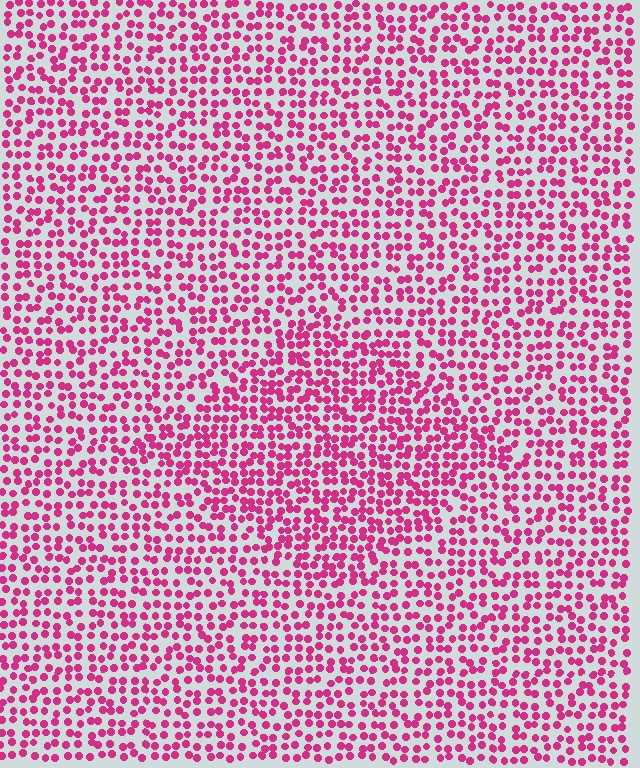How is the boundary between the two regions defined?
The boundary is defined by a change in element density (approximately 1.4x ratio). All elements are the same color, size, and shape.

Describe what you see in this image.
The image contains small magenta elements arranged at two different densities. A diamond-shaped region is visible where the elements are more densely packed than the surrounding area.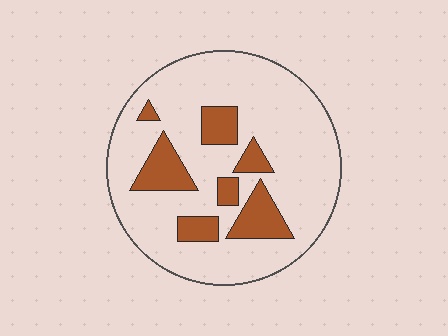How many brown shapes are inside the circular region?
7.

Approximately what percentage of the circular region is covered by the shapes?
Approximately 20%.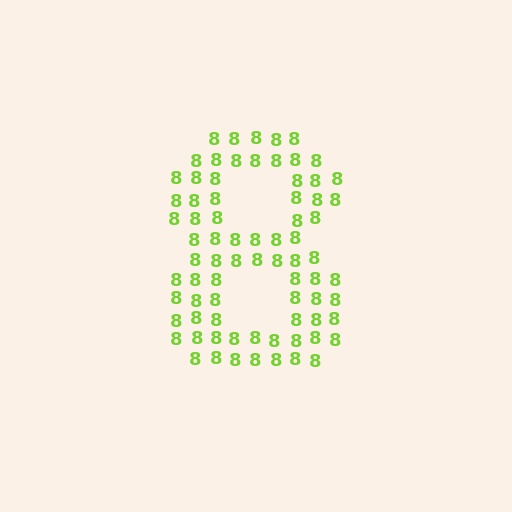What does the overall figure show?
The overall figure shows the digit 8.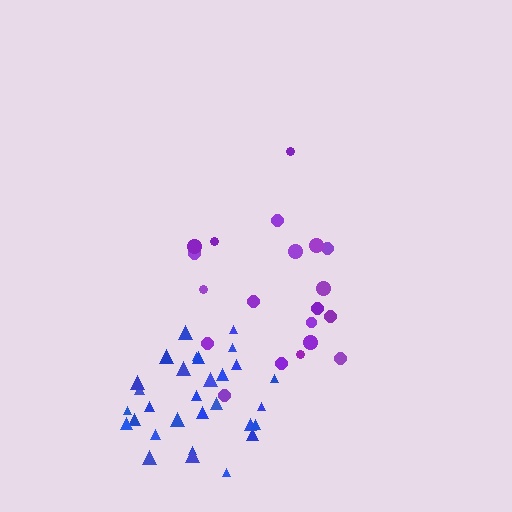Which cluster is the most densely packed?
Blue.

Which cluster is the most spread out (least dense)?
Purple.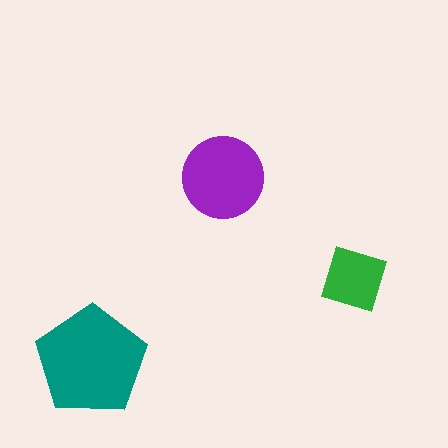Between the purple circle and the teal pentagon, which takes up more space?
The teal pentagon.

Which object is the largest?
The teal pentagon.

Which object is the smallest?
The green square.